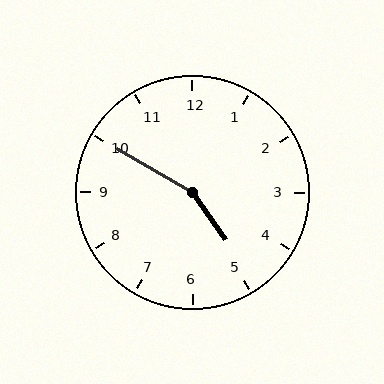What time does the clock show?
4:50.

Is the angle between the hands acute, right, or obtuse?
It is obtuse.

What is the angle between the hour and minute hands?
Approximately 155 degrees.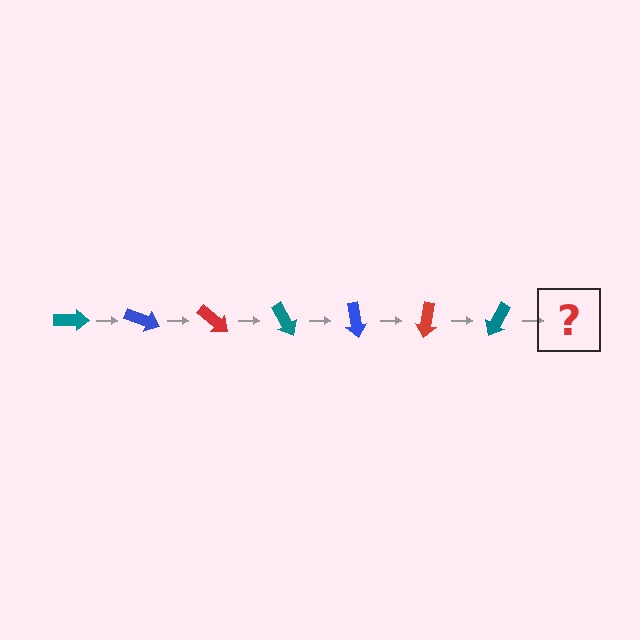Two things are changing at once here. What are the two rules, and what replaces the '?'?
The two rules are that it rotates 20 degrees each step and the color cycles through teal, blue, and red. The '?' should be a blue arrow, rotated 140 degrees from the start.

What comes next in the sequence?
The next element should be a blue arrow, rotated 140 degrees from the start.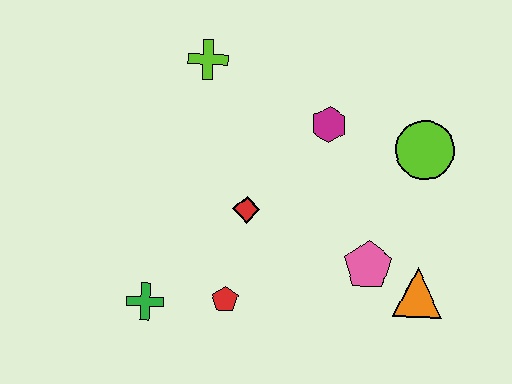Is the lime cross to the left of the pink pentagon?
Yes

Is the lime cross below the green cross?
No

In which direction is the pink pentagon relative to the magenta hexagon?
The pink pentagon is below the magenta hexagon.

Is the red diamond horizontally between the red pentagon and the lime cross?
No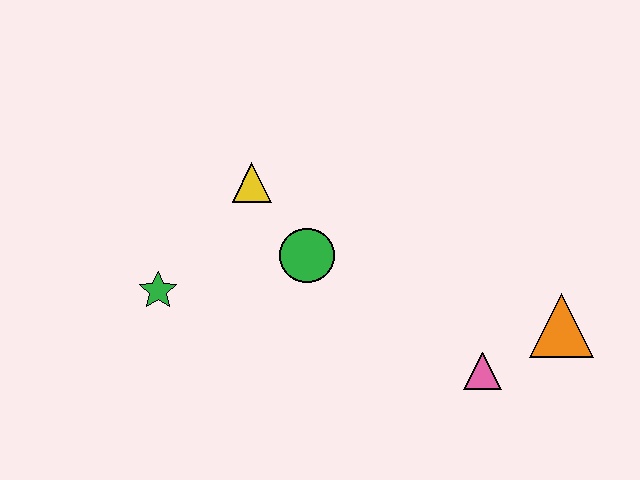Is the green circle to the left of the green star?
No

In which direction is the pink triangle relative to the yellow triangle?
The pink triangle is to the right of the yellow triangle.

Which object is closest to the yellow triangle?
The green circle is closest to the yellow triangle.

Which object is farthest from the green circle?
The orange triangle is farthest from the green circle.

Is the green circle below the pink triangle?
No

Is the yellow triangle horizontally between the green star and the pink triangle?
Yes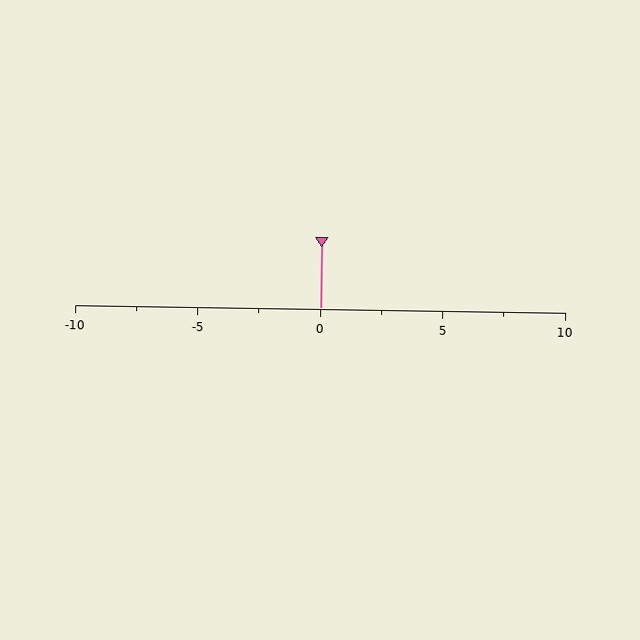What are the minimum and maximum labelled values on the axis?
The axis runs from -10 to 10.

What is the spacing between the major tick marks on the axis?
The major ticks are spaced 5 apart.